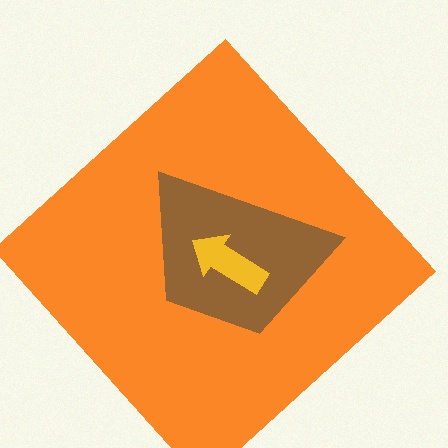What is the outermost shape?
The orange diamond.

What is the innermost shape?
The yellow arrow.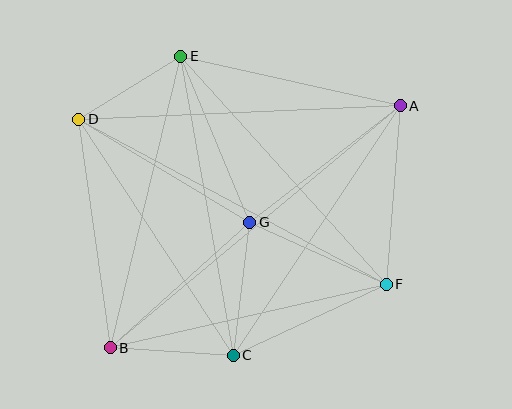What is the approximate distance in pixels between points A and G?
The distance between A and G is approximately 190 pixels.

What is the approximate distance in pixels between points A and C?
The distance between A and C is approximately 300 pixels.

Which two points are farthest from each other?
Points A and B are farthest from each other.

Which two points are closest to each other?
Points D and E are closest to each other.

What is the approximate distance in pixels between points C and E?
The distance between C and E is approximately 303 pixels.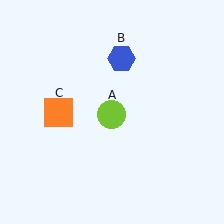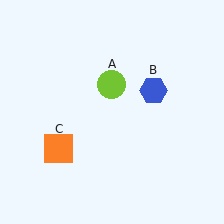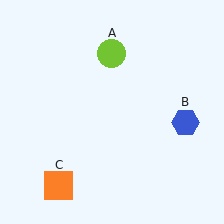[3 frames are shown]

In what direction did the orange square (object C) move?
The orange square (object C) moved down.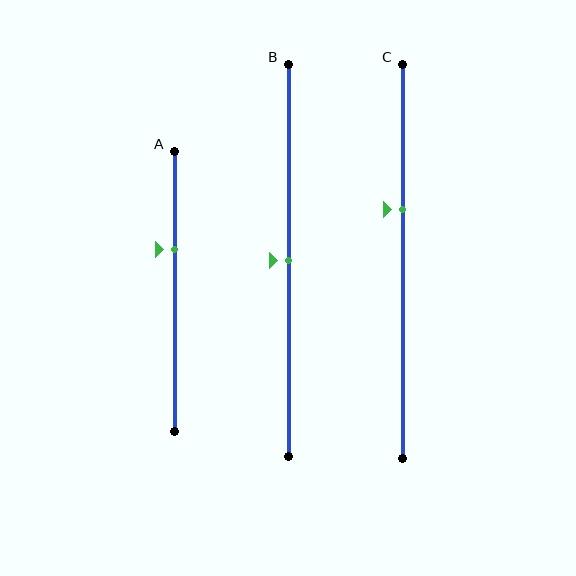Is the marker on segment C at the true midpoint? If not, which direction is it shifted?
No, the marker on segment C is shifted upward by about 13% of the segment length.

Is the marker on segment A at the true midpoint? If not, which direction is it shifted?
No, the marker on segment A is shifted upward by about 15% of the segment length.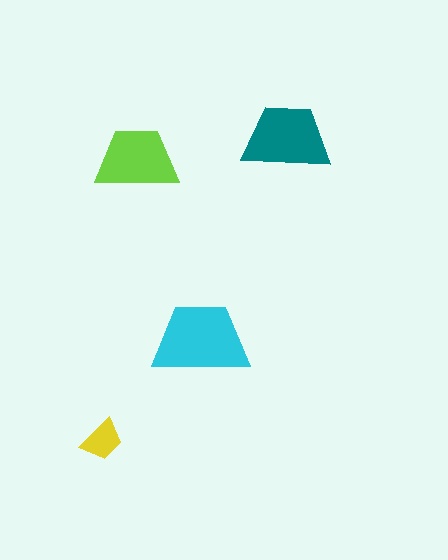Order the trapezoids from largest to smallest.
the cyan one, the teal one, the lime one, the yellow one.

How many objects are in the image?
There are 4 objects in the image.